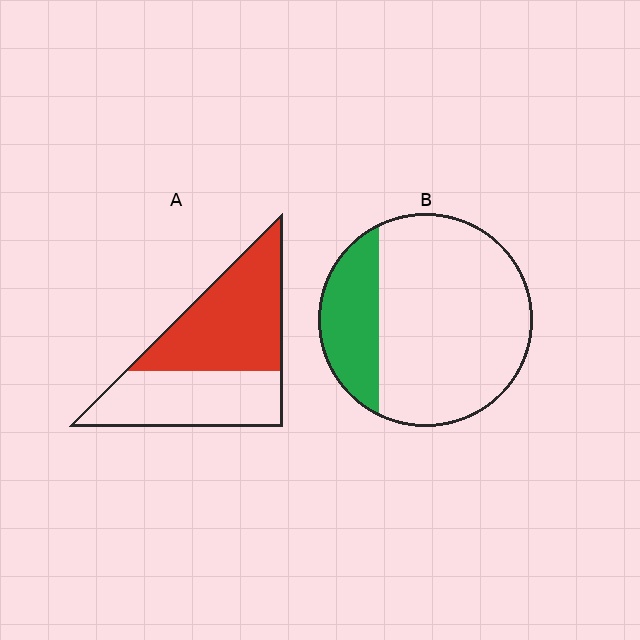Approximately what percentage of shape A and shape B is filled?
A is approximately 55% and B is approximately 25%.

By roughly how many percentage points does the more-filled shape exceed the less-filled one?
By roughly 30 percentage points (A over B).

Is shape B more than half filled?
No.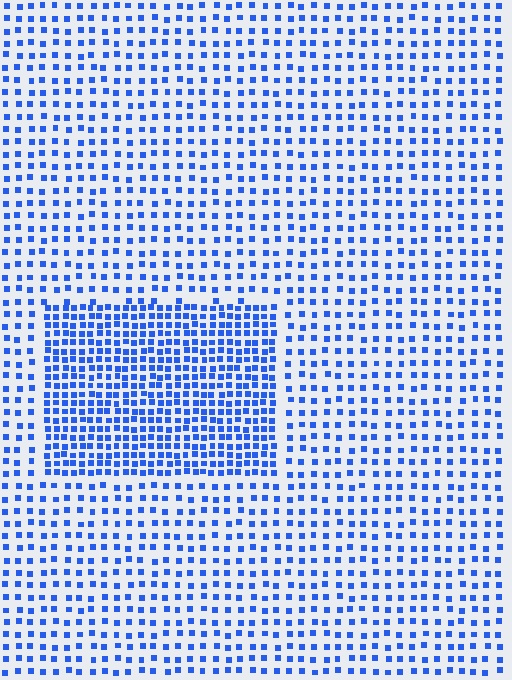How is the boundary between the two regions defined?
The boundary is defined by a change in element density (approximately 2.0x ratio). All elements are the same color, size, and shape.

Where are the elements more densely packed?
The elements are more densely packed inside the rectangle boundary.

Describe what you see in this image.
The image contains small blue elements arranged at two different densities. A rectangle-shaped region is visible where the elements are more densely packed than the surrounding area.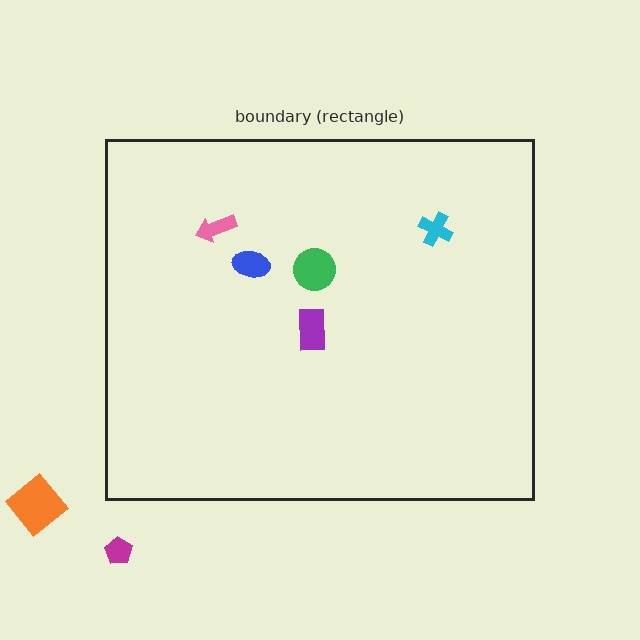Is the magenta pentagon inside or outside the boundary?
Outside.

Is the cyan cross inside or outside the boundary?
Inside.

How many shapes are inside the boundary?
5 inside, 2 outside.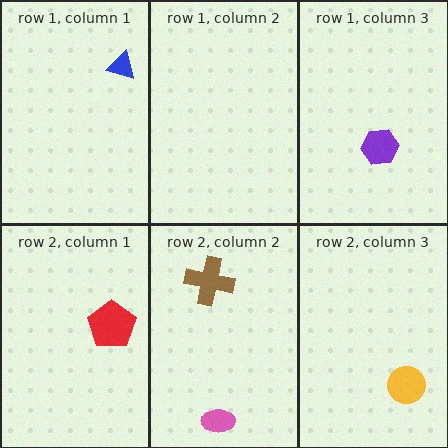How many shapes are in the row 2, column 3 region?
1.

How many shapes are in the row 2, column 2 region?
2.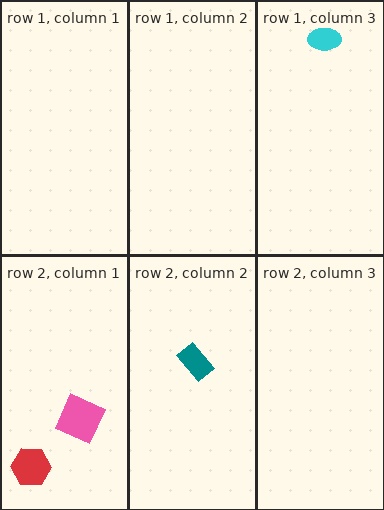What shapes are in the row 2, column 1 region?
The pink square, the red hexagon.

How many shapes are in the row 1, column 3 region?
1.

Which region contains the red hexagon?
The row 2, column 1 region.